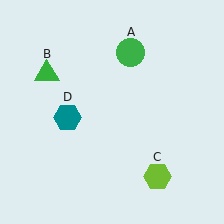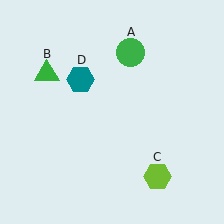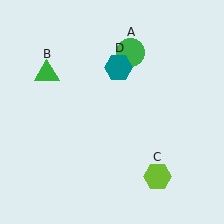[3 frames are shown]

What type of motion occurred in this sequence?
The teal hexagon (object D) rotated clockwise around the center of the scene.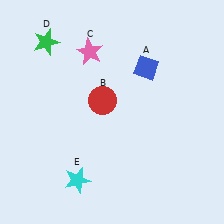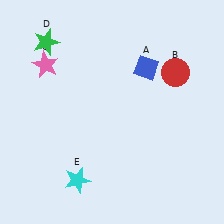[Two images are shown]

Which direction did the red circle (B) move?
The red circle (B) moved right.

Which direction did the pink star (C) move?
The pink star (C) moved left.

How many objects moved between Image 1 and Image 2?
2 objects moved between the two images.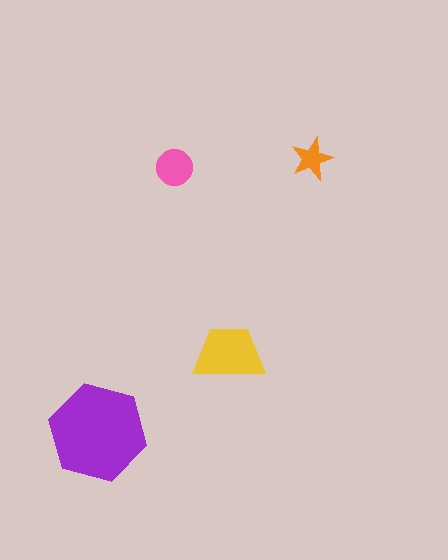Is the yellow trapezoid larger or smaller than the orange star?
Larger.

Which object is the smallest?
The orange star.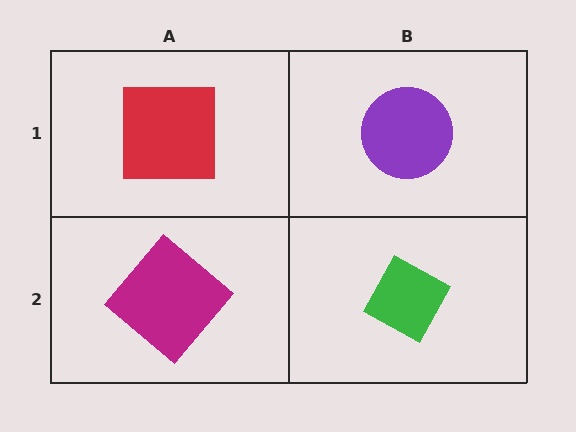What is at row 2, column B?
A green diamond.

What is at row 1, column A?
A red square.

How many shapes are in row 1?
2 shapes.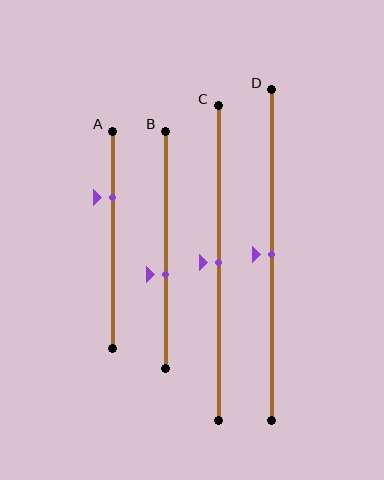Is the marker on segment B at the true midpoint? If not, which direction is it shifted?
No, the marker on segment B is shifted downward by about 10% of the segment length.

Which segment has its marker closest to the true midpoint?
Segment C has its marker closest to the true midpoint.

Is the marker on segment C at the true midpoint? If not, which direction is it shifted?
Yes, the marker on segment C is at the true midpoint.